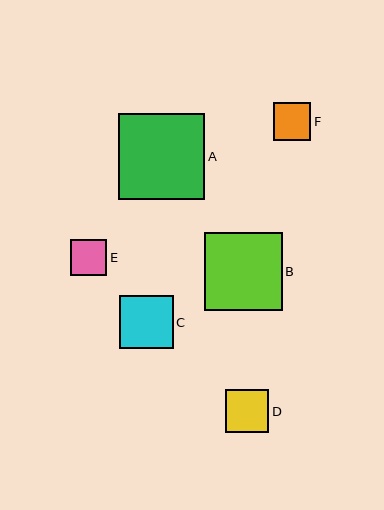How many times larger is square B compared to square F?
Square B is approximately 2.1 times the size of square F.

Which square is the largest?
Square A is the largest with a size of approximately 86 pixels.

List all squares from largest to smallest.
From largest to smallest: A, B, C, D, F, E.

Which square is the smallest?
Square E is the smallest with a size of approximately 36 pixels.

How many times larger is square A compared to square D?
Square A is approximately 2.0 times the size of square D.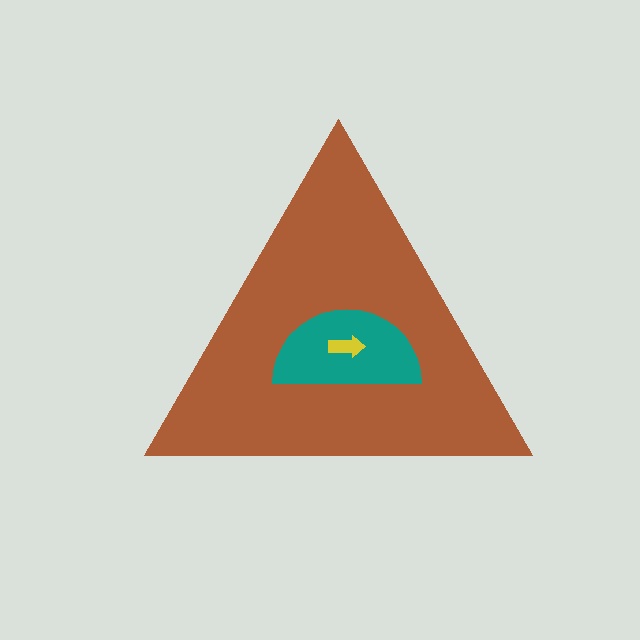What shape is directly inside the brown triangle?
The teal semicircle.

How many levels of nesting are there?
3.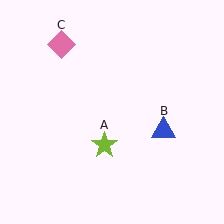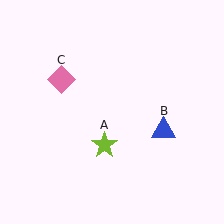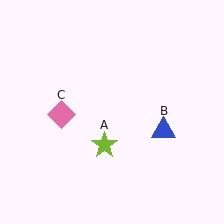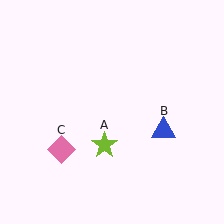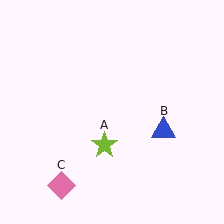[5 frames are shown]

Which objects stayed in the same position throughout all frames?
Lime star (object A) and blue triangle (object B) remained stationary.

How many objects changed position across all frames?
1 object changed position: pink diamond (object C).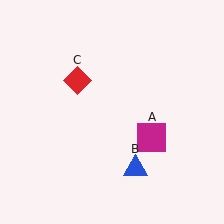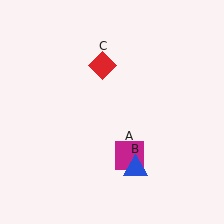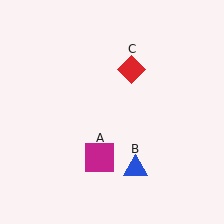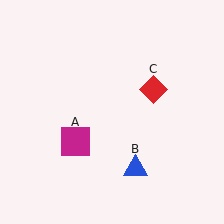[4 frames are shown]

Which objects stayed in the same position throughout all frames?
Blue triangle (object B) remained stationary.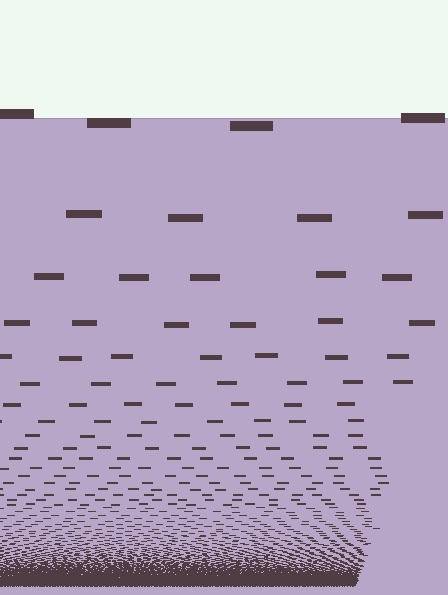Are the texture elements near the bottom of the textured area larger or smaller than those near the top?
Smaller. The gradient is inverted — elements near the bottom are smaller and denser.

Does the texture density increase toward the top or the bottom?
Density increases toward the bottom.